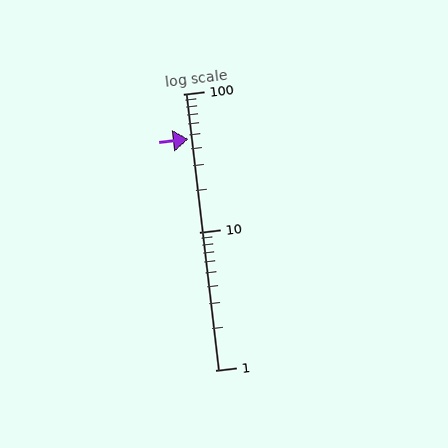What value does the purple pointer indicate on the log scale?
The pointer indicates approximately 47.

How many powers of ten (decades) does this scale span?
The scale spans 2 decades, from 1 to 100.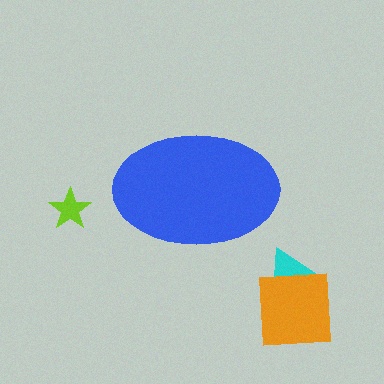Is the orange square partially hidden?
No, the orange square is fully visible.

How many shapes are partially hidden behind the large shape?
0 shapes are partially hidden.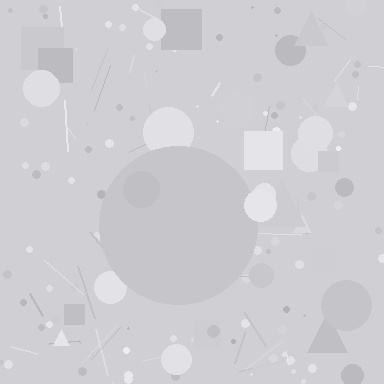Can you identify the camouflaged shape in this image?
The camouflaged shape is a circle.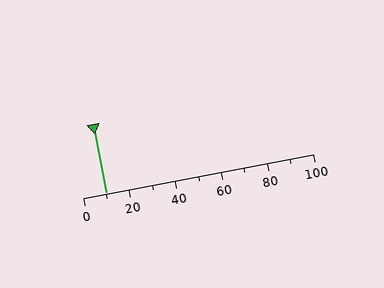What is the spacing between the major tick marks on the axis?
The major ticks are spaced 20 apart.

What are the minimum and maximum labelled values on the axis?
The axis runs from 0 to 100.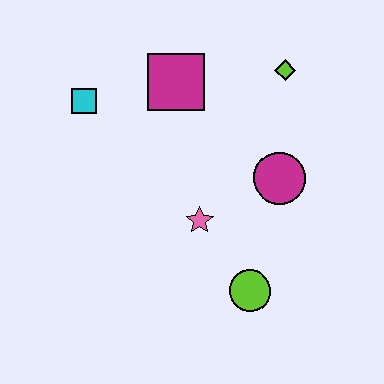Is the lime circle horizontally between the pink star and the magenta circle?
Yes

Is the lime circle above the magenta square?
No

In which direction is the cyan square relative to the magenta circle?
The cyan square is to the left of the magenta circle.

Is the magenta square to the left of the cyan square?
No